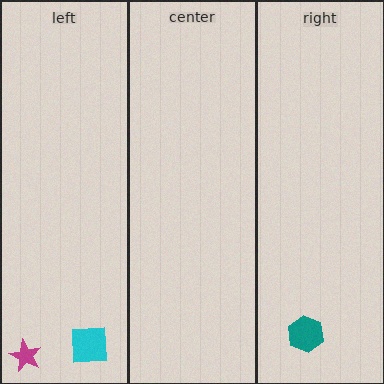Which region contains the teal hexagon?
The right region.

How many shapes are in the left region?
2.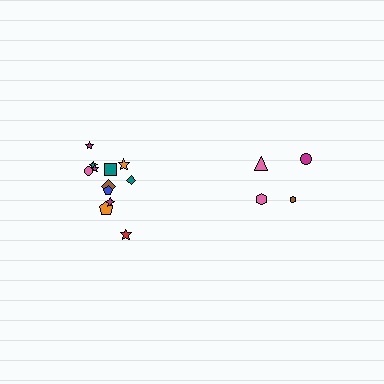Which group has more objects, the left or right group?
The left group.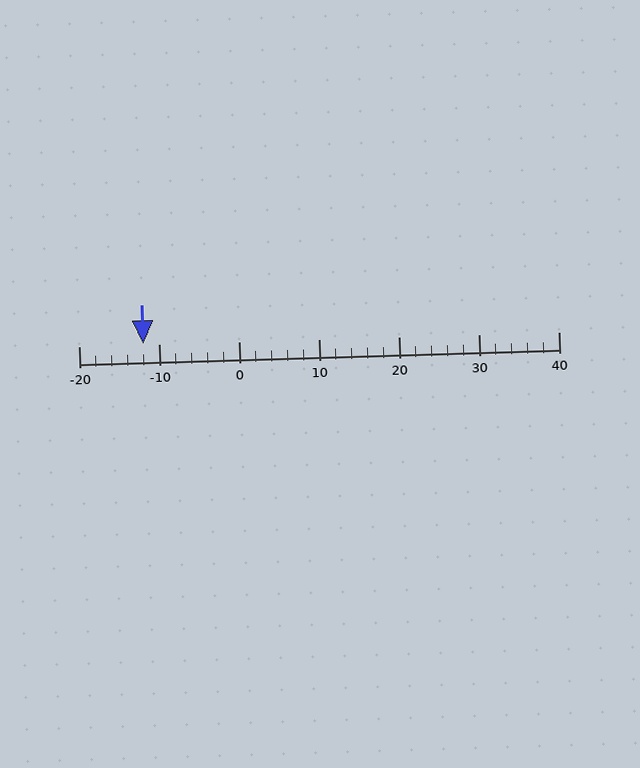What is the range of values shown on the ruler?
The ruler shows values from -20 to 40.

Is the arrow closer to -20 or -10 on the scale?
The arrow is closer to -10.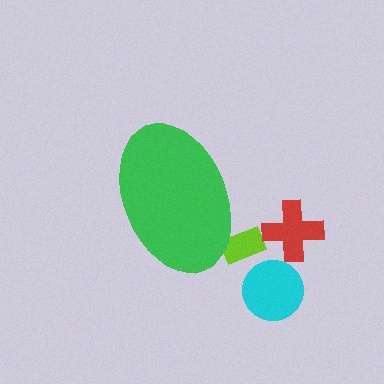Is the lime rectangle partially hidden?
Yes, the lime rectangle is partially hidden behind the green ellipse.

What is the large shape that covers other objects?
A green ellipse.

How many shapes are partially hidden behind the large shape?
1 shape is partially hidden.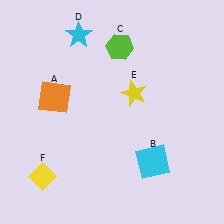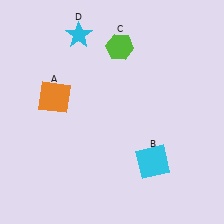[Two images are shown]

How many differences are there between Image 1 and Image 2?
There are 2 differences between the two images.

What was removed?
The yellow diamond (F), the yellow star (E) were removed in Image 2.